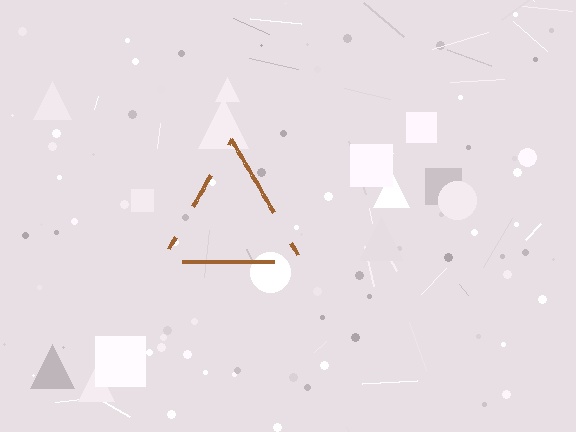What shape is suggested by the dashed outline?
The dashed outline suggests a triangle.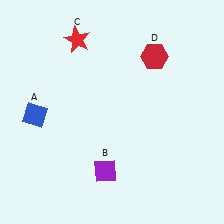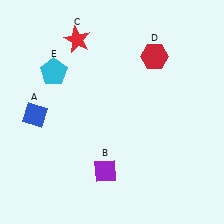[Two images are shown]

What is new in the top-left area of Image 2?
A cyan pentagon (E) was added in the top-left area of Image 2.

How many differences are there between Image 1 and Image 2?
There is 1 difference between the two images.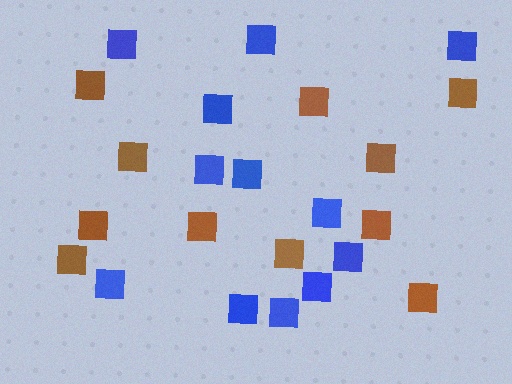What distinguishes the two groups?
There are 2 groups: one group of brown squares (11) and one group of blue squares (12).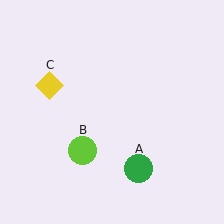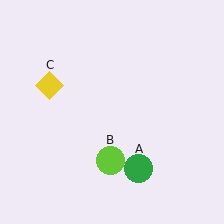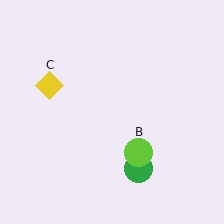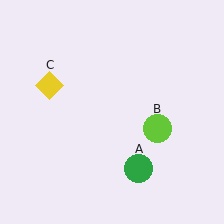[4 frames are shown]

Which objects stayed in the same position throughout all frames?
Green circle (object A) and yellow diamond (object C) remained stationary.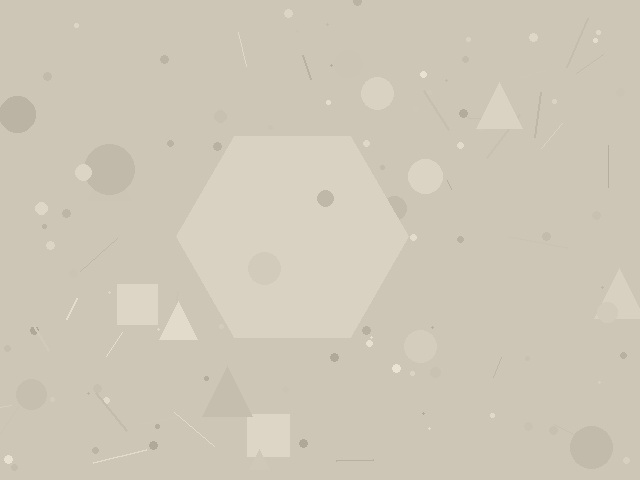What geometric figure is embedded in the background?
A hexagon is embedded in the background.